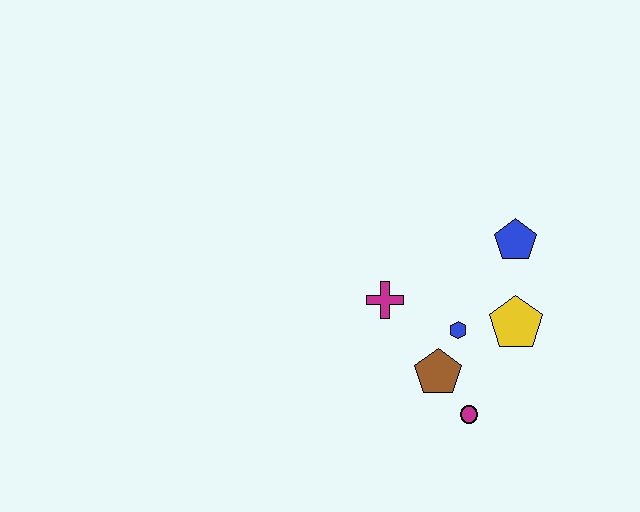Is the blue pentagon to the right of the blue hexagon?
Yes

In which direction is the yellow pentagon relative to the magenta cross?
The yellow pentagon is to the right of the magenta cross.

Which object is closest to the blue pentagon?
The yellow pentagon is closest to the blue pentagon.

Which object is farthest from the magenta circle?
The blue pentagon is farthest from the magenta circle.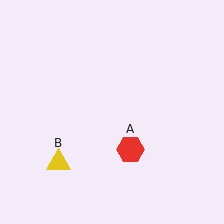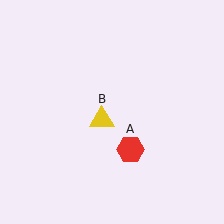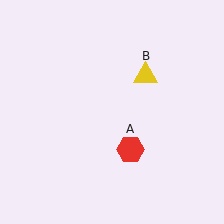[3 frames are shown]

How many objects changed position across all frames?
1 object changed position: yellow triangle (object B).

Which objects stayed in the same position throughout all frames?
Red hexagon (object A) remained stationary.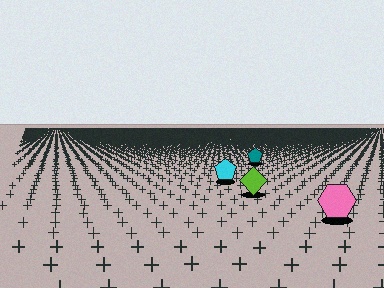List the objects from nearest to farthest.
From nearest to farthest: the pink hexagon, the lime diamond, the cyan pentagon, the teal pentagon.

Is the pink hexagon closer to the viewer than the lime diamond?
Yes. The pink hexagon is closer — you can tell from the texture gradient: the ground texture is coarser near it.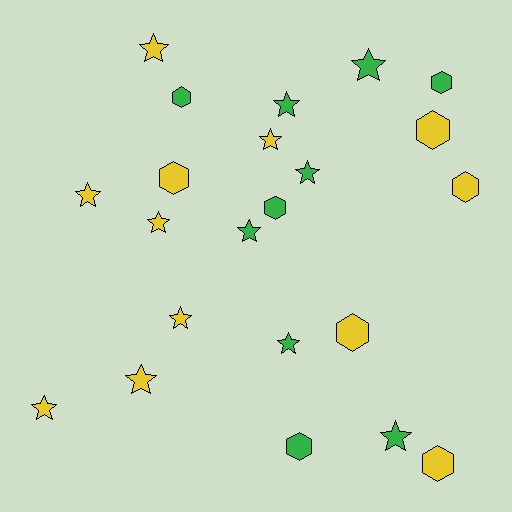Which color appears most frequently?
Yellow, with 12 objects.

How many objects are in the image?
There are 22 objects.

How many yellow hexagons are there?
There are 5 yellow hexagons.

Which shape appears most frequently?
Star, with 13 objects.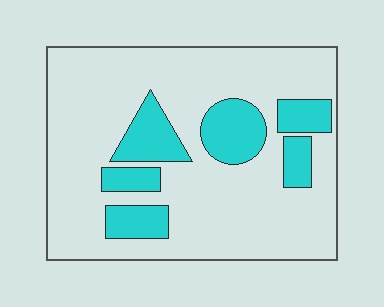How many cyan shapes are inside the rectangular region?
6.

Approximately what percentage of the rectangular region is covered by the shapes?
Approximately 20%.